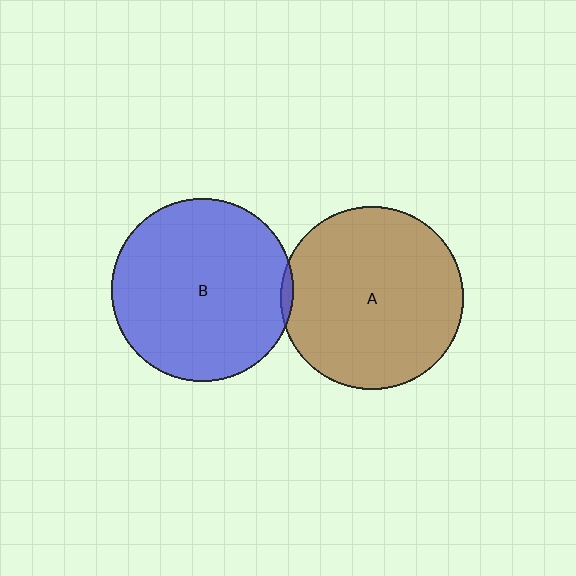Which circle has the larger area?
Circle A (brown).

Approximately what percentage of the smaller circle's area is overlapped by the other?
Approximately 5%.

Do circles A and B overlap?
Yes.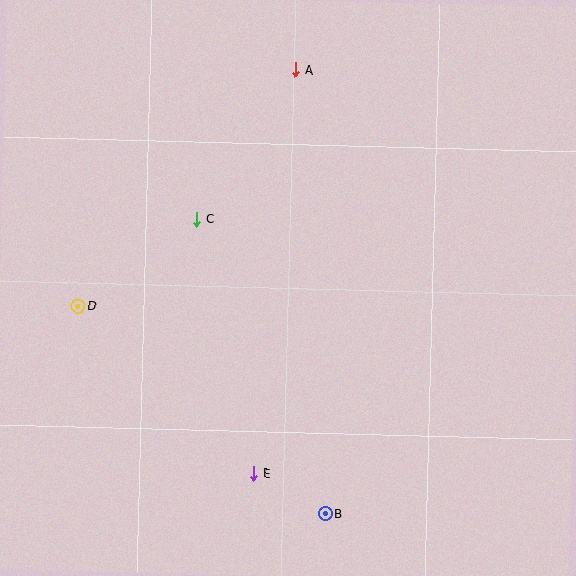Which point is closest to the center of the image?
Point C at (197, 219) is closest to the center.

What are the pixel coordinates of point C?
Point C is at (197, 219).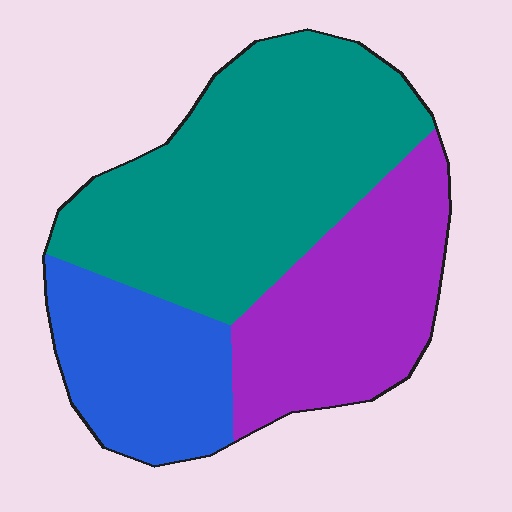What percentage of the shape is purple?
Purple takes up about one third (1/3) of the shape.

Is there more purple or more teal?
Teal.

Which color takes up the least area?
Blue, at roughly 20%.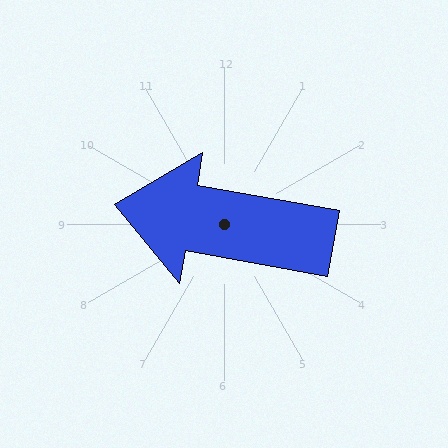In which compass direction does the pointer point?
West.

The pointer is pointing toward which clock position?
Roughly 9 o'clock.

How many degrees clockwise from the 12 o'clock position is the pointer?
Approximately 280 degrees.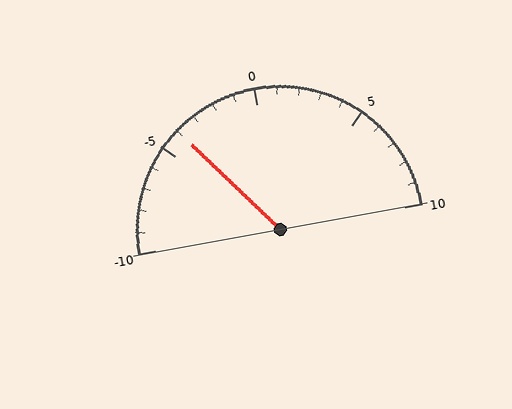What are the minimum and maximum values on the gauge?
The gauge ranges from -10 to 10.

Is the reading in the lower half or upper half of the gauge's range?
The reading is in the lower half of the range (-10 to 10).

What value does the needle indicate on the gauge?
The needle indicates approximately -4.